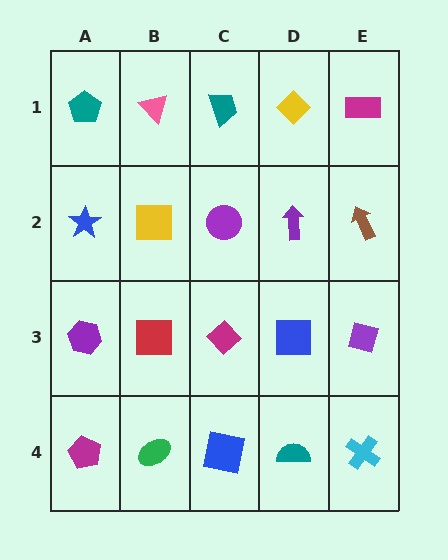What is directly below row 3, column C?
A blue square.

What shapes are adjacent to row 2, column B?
A pink triangle (row 1, column B), a red square (row 3, column B), a blue star (row 2, column A), a purple circle (row 2, column C).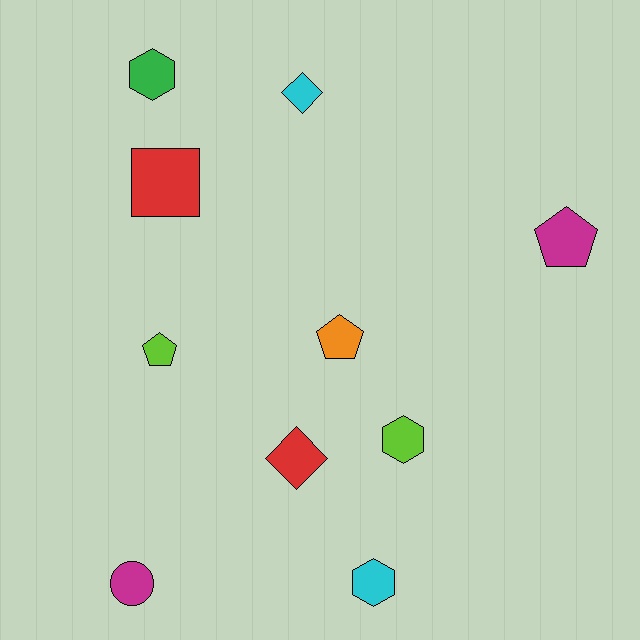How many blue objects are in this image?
There are no blue objects.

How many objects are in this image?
There are 10 objects.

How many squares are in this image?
There is 1 square.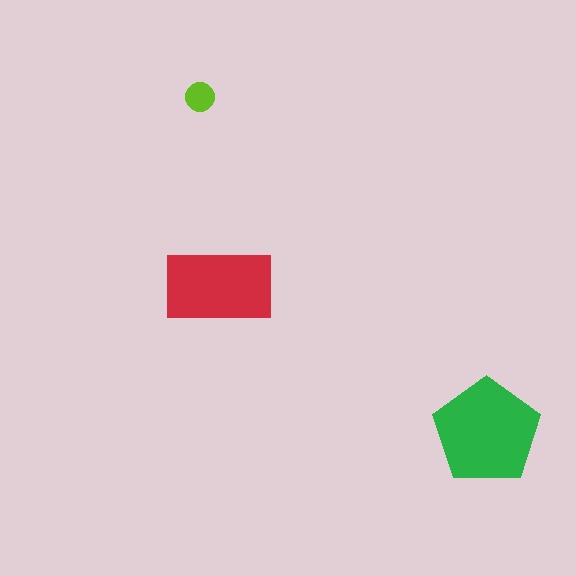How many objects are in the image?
There are 3 objects in the image.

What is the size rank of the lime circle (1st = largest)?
3rd.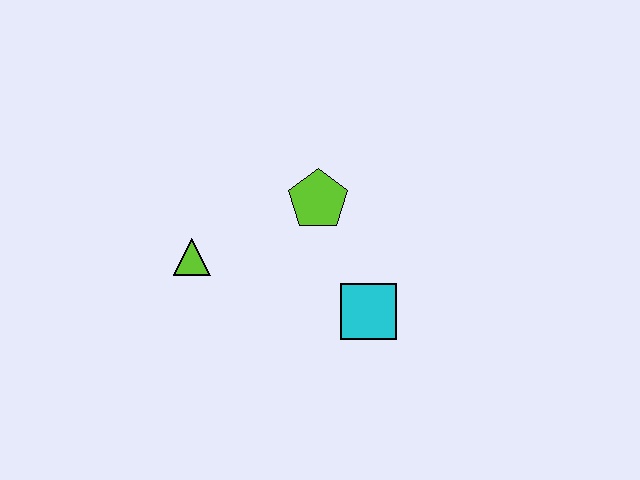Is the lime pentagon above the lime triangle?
Yes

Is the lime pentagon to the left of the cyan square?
Yes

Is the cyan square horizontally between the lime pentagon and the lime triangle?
No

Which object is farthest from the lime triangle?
The cyan square is farthest from the lime triangle.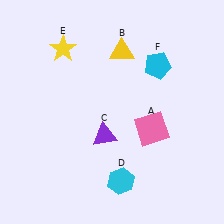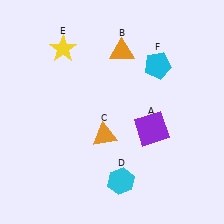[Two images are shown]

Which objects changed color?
A changed from pink to purple. B changed from yellow to orange. C changed from purple to orange.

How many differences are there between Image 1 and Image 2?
There are 3 differences between the two images.